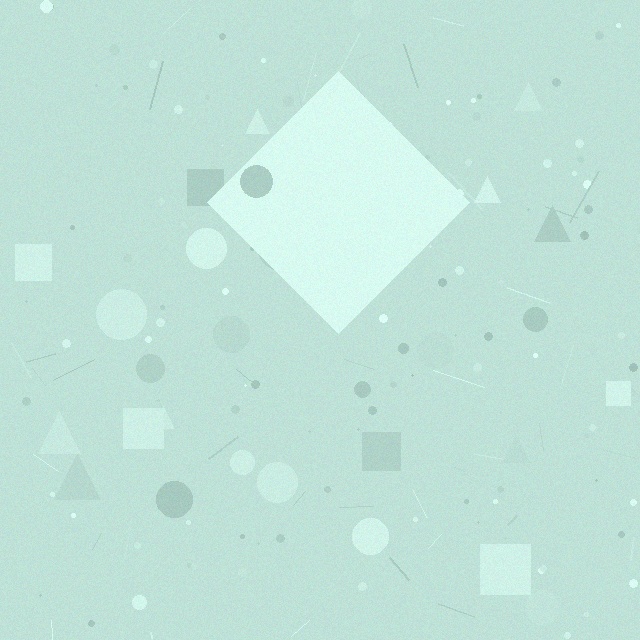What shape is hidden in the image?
A diamond is hidden in the image.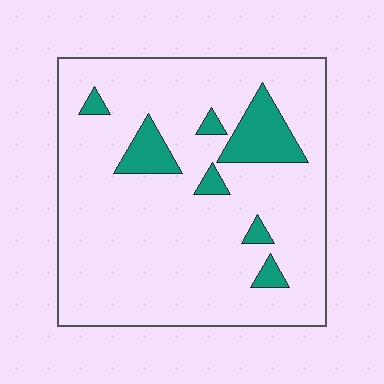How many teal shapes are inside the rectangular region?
7.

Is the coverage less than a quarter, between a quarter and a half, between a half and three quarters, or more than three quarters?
Less than a quarter.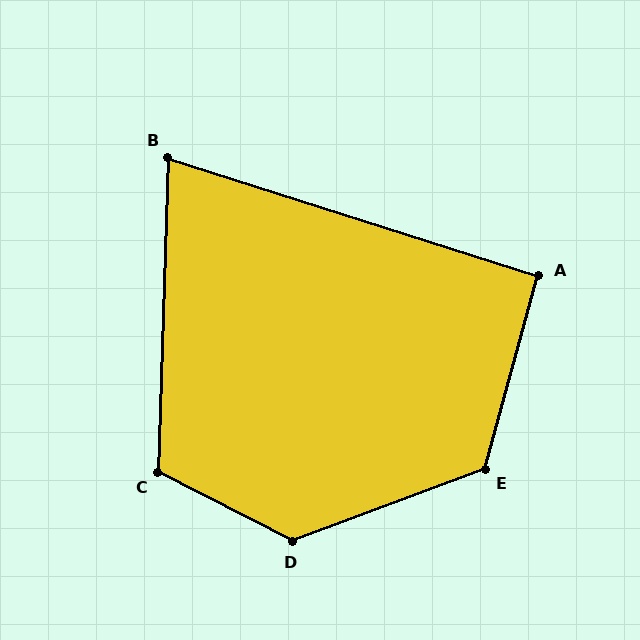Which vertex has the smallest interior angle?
B, at approximately 74 degrees.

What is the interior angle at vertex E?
Approximately 126 degrees (obtuse).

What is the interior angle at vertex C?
Approximately 115 degrees (obtuse).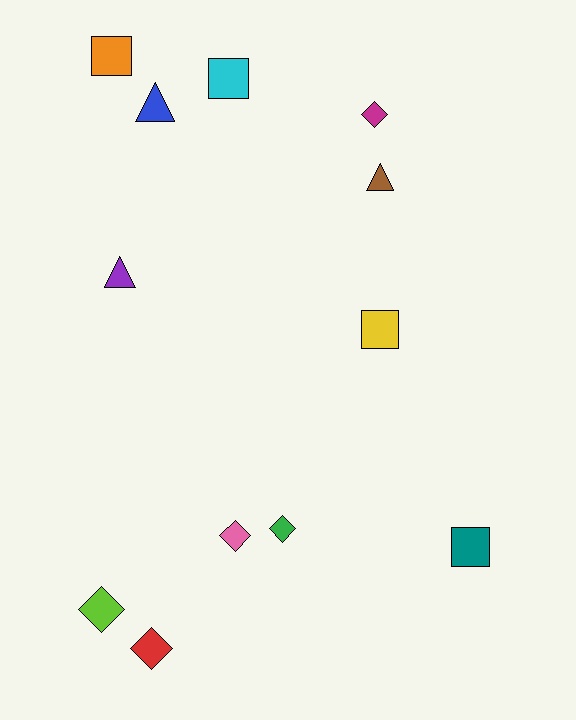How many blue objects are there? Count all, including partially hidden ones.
There is 1 blue object.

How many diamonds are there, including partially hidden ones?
There are 5 diamonds.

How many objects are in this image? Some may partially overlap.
There are 12 objects.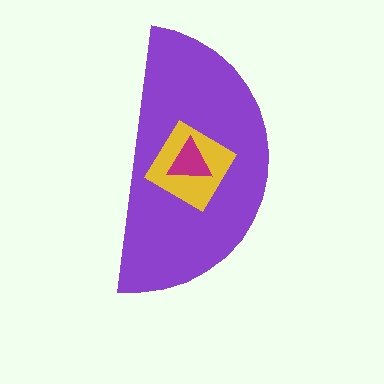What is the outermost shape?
The purple semicircle.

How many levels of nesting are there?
3.